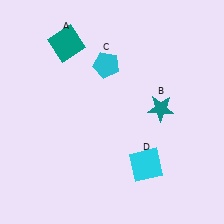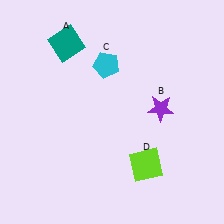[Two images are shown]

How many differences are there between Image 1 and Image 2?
There are 2 differences between the two images.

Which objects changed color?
B changed from teal to purple. D changed from cyan to lime.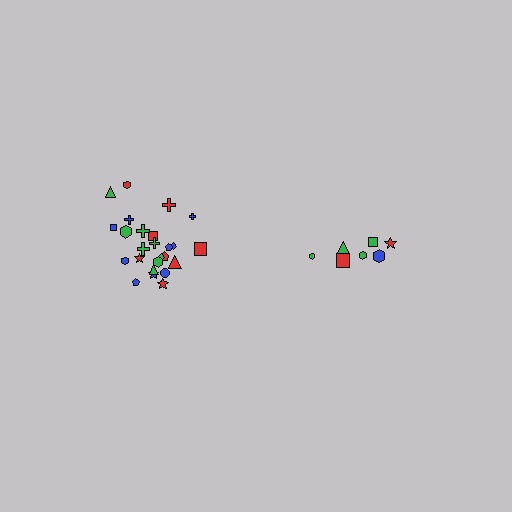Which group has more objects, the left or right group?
The left group.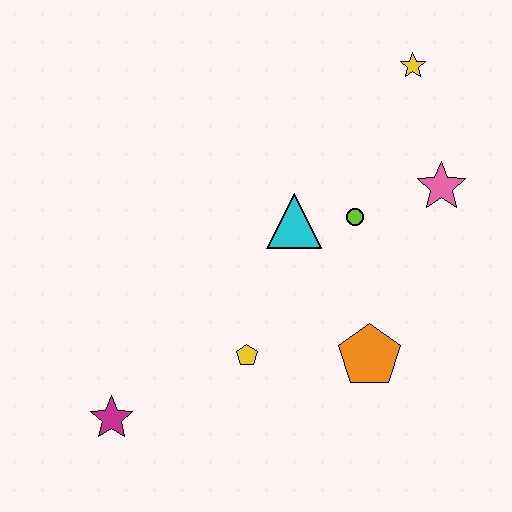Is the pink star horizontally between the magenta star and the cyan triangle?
No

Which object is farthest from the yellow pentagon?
The yellow star is farthest from the yellow pentagon.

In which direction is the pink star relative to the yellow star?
The pink star is below the yellow star.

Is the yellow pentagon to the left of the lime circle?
Yes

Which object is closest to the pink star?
The lime circle is closest to the pink star.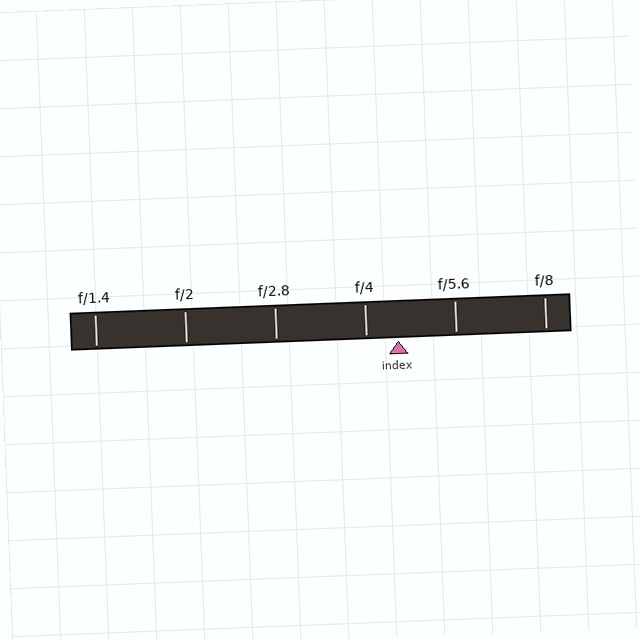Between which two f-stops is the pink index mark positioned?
The index mark is between f/4 and f/5.6.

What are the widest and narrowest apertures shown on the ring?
The widest aperture shown is f/1.4 and the narrowest is f/8.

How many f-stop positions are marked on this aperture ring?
There are 6 f-stop positions marked.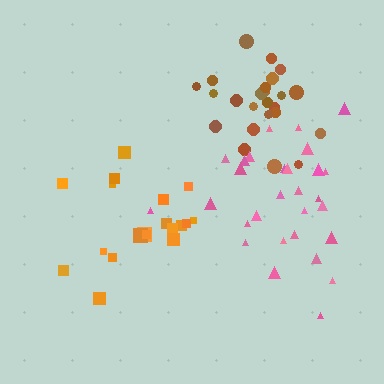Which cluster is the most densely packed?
Brown.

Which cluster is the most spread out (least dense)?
Orange.